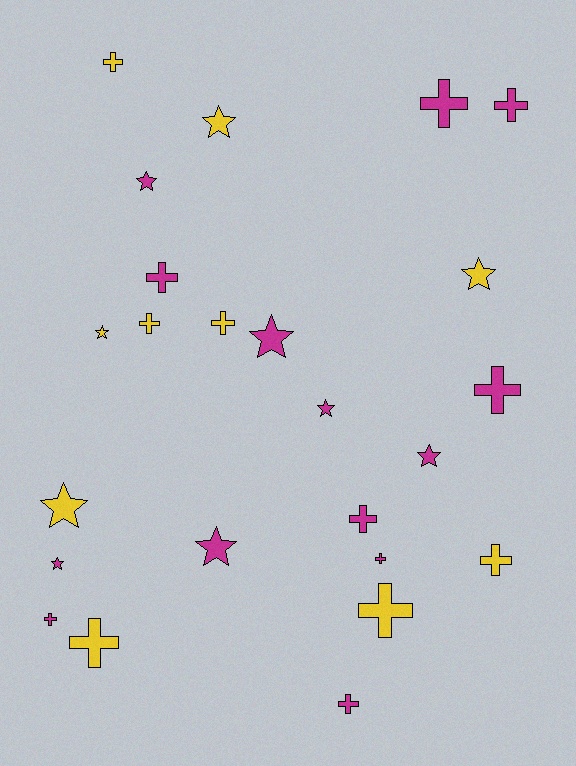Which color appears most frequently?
Magenta, with 14 objects.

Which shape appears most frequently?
Cross, with 14 objects.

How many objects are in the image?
There are 24 objects.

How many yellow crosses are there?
There are 6 yellow crosses.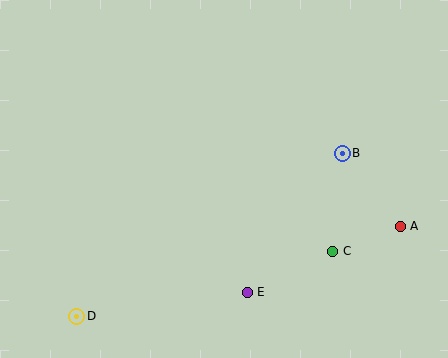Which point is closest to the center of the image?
Point E at (247, 292) is closest to the center.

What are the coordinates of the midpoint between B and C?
The midpoint between B and C is at (337, 202).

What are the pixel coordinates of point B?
Point B is at (342, 153).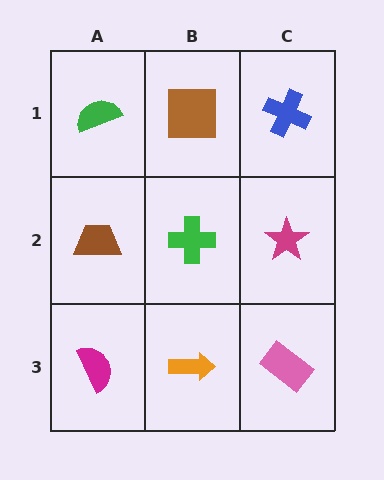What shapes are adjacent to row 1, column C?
A magenta star (row 2, column C), a brown square (row 1, column B).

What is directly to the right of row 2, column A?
A green cross.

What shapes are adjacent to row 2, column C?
A blue cross (row 1, column C), a pink rectangle (row 3, column C), a green cross (row 2, column B).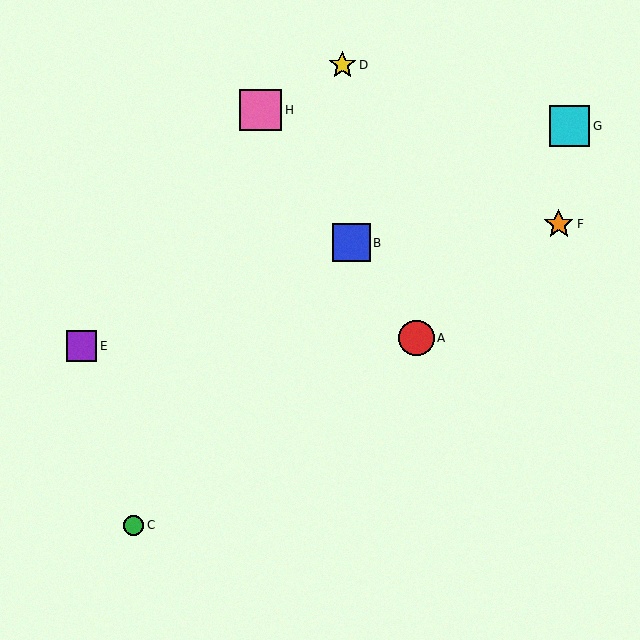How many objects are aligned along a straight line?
3 objects (A, B, H) are aligned along a straight line.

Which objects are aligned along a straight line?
Objects A, B, H are aligned along a straight line.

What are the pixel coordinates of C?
Object C is at (134, 525).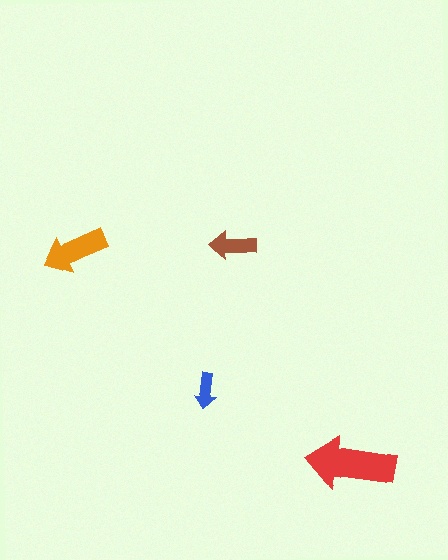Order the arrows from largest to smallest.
the red one, the orange one, the brown one, the blue one.